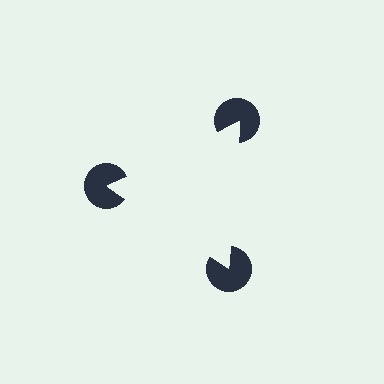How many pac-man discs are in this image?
There are 3 — one at each vertex of the illusory triangle.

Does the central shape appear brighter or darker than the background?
It typically appears slightly brighter than the background, even though no actual brightness change is drawn.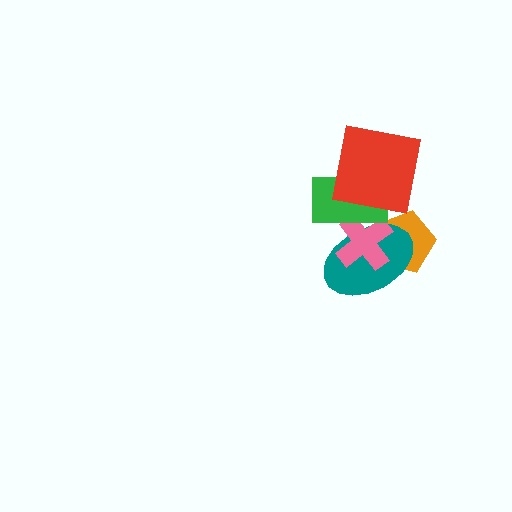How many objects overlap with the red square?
1 object overlaps with the red square.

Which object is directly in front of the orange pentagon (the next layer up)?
The teal ellipse is directly in front of the orange pentagon.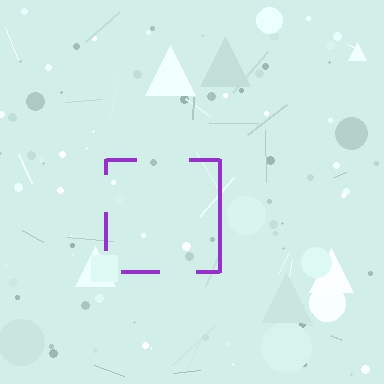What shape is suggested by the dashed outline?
The dashed outline suggests a square.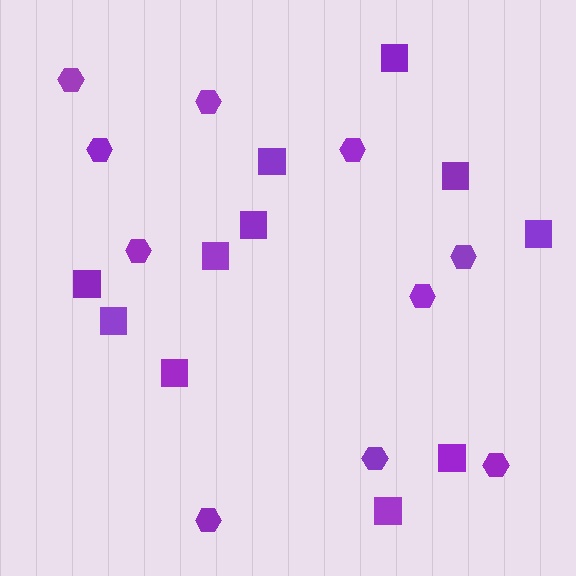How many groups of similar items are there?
There are 2 groups: one group of squares (11) and one group of hexagons (10).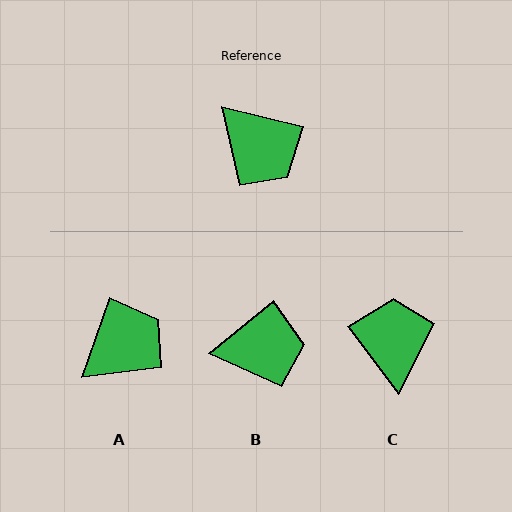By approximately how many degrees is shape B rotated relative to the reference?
Approximately 53 degrees counter-clockwise.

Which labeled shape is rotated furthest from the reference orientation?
C, about 140 degrees away.